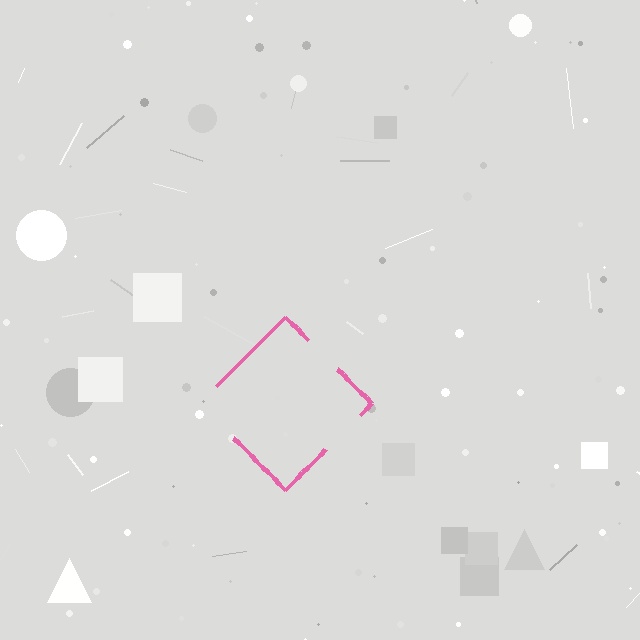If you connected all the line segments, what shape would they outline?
They would outline a diamond.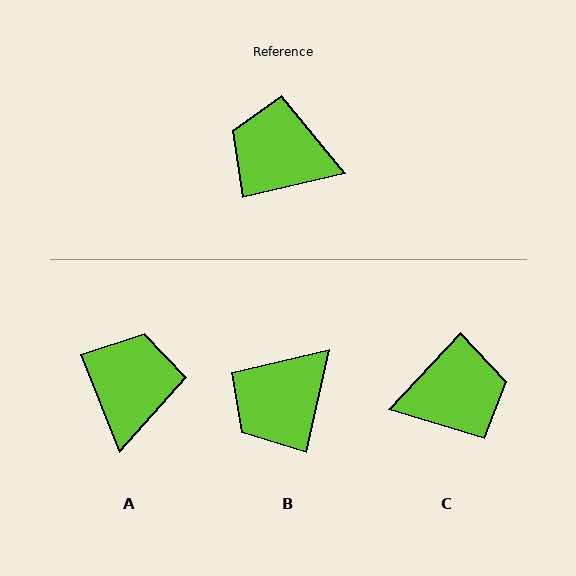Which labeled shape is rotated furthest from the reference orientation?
C, about 146 degrees away.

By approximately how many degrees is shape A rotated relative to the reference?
Approximately 81 degrees clockwise.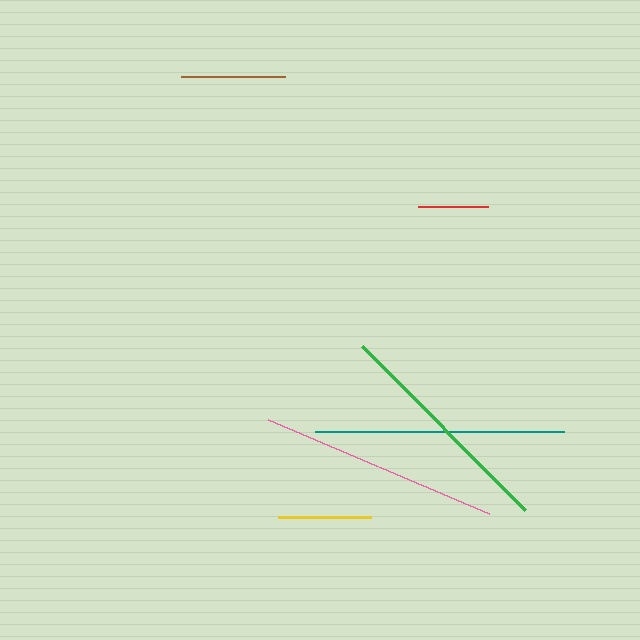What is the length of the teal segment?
The teal segment is approximately 249 pixels long.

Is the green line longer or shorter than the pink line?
The pink line is longer than the green line.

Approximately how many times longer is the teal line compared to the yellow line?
The teal line is approximately 2.7 times the length of the yellow line.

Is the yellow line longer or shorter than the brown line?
The brown line is longer than the yellow line.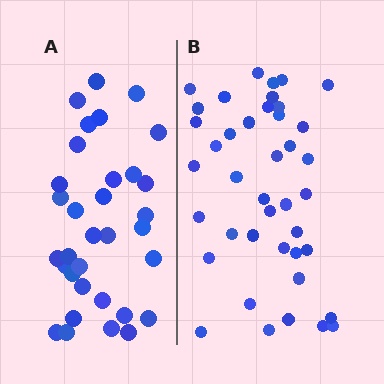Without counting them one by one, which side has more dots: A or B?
Region B (the right region) has more dots.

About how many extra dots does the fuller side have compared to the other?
Region B has roughly 8 or so more dots than region A.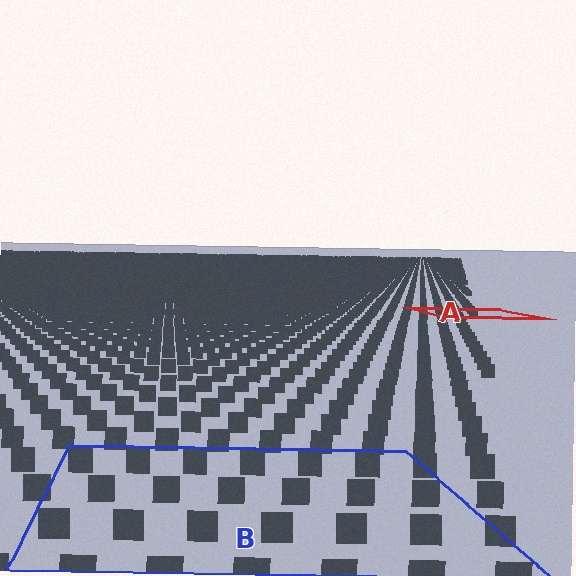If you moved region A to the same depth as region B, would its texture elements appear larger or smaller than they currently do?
They would appear larger. At a closer depth, the same texture elements are projected at a bigger on-screen size.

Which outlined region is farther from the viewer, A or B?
Region A is farther from the viewer — the texture elements inside it appear smaller and more densely packed.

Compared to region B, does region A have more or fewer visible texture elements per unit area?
Region A has more texture elements per unit area — they are packed more densely because it is farther away.